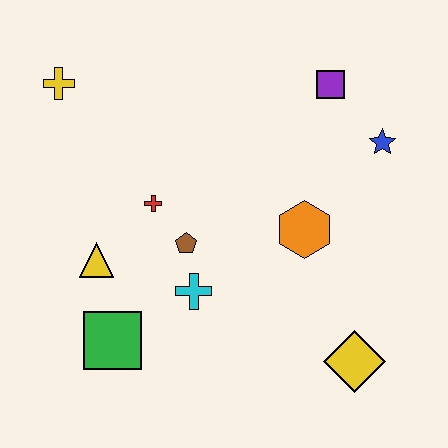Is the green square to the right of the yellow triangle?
Yes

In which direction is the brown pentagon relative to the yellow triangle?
The brown pentagon is to the right of the yellow triangle.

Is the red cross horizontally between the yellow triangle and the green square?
No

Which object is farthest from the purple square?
The green square is farthest from the purple square.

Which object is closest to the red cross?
The brown pentagon is closest to the red cross.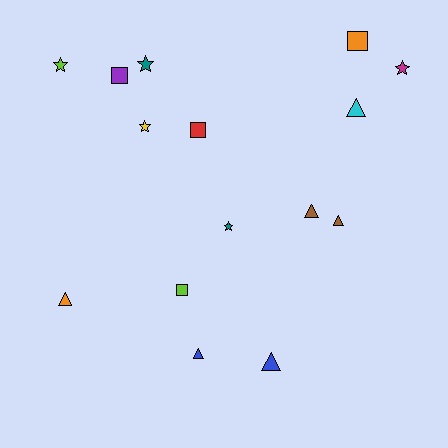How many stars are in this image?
There are 5 stars.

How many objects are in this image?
There are 15 objects.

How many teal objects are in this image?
There are 2 teal objects.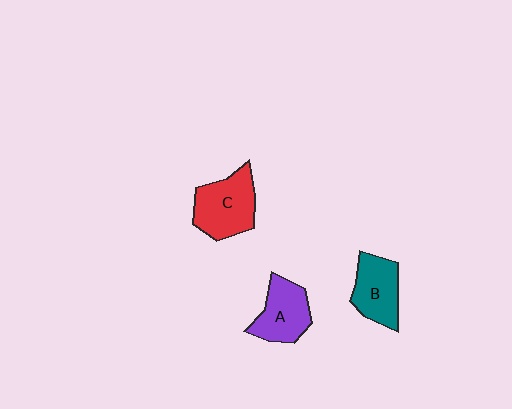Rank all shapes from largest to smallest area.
From largest to smallest: C (red), B (teal), A (purple).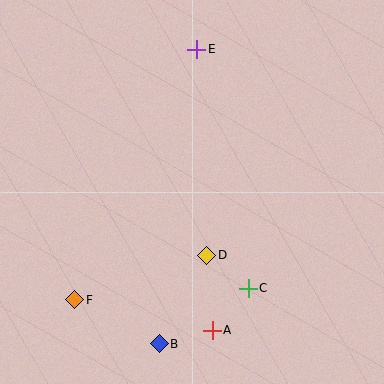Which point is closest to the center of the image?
Point D at (207, 255) is closest to the center.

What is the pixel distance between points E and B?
The distance between E and B is 297 pixels.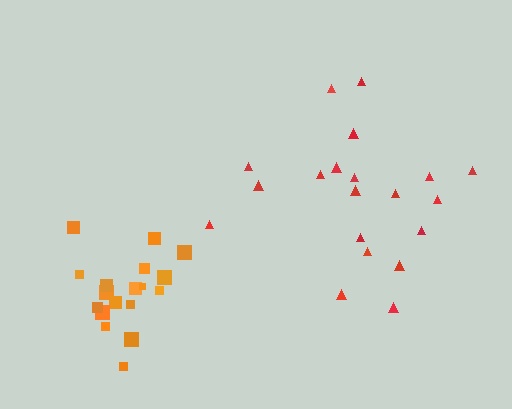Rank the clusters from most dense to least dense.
orange, red.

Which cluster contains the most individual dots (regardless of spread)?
Red (20).